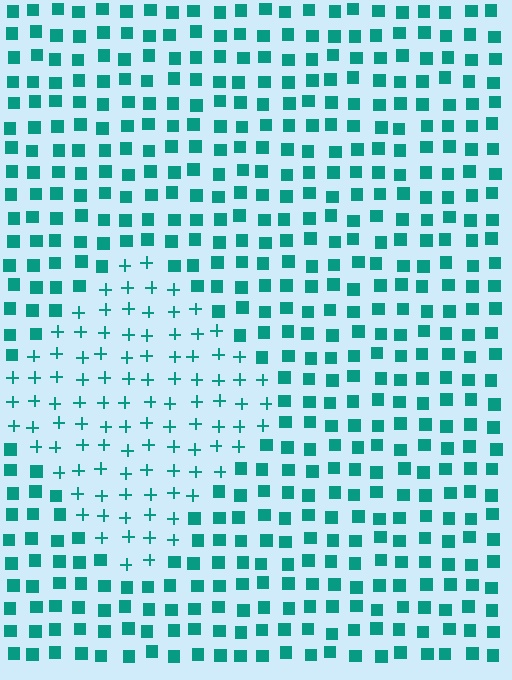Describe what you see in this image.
The image is filled with small teal elements arranged in a uniform grid. A diamond-shaped region contains plus signs, while the surrounding area contains squares. The boundary is defined purely by the change in element shape.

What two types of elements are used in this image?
The image uses plus signs inside the diamond region and squares outside it.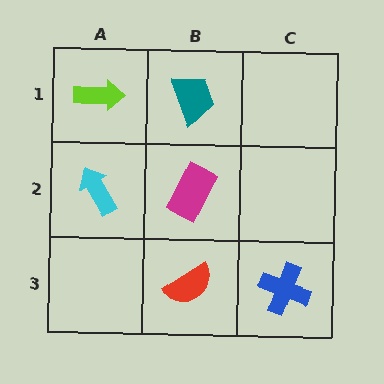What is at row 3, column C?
A blue cross.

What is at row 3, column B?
A red semicircle.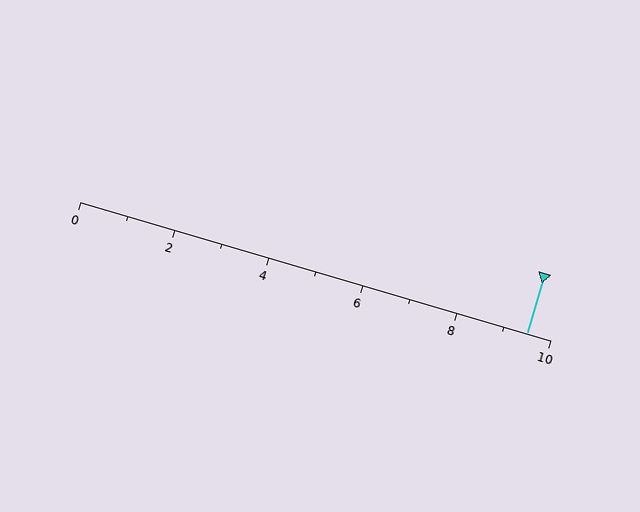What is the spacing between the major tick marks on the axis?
The major ticks are spaced 2 apart.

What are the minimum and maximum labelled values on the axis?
The axis runs from 0 to 10.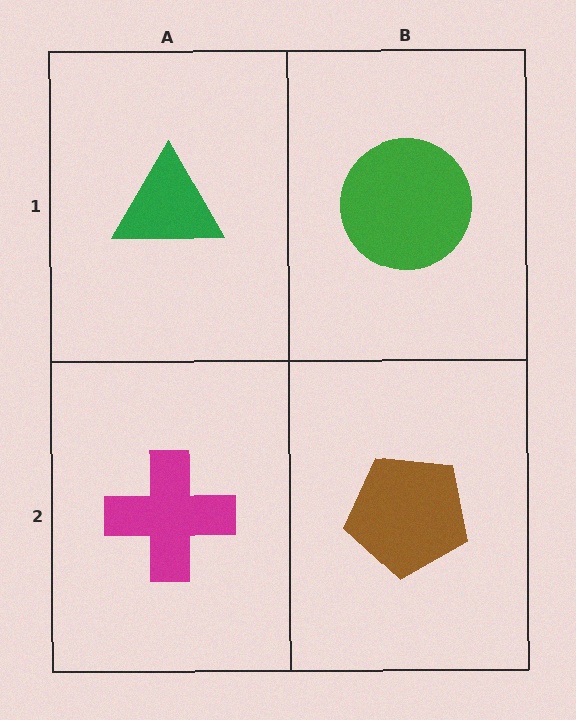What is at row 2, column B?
A brown pentagon.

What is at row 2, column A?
A magenta cross.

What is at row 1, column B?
A green circle.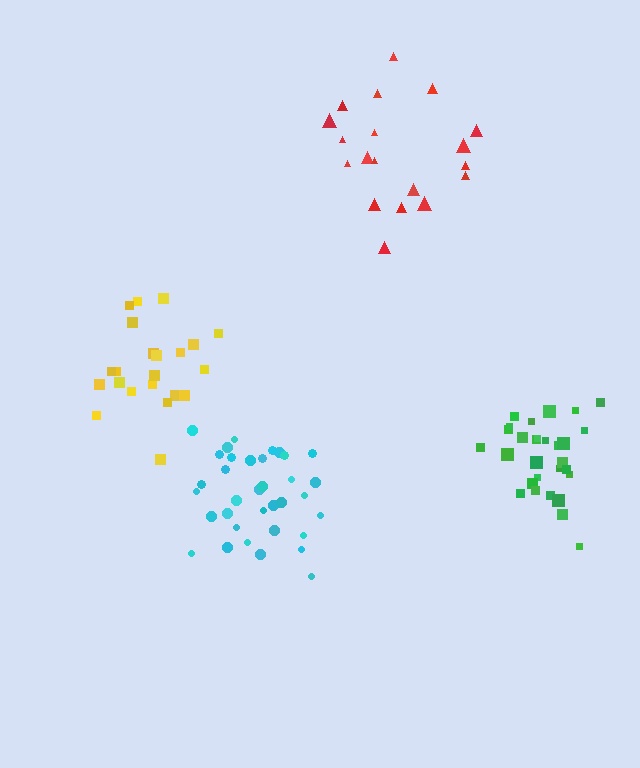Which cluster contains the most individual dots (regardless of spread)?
Cyan (35).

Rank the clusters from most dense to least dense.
green, yellow, cyan, red.